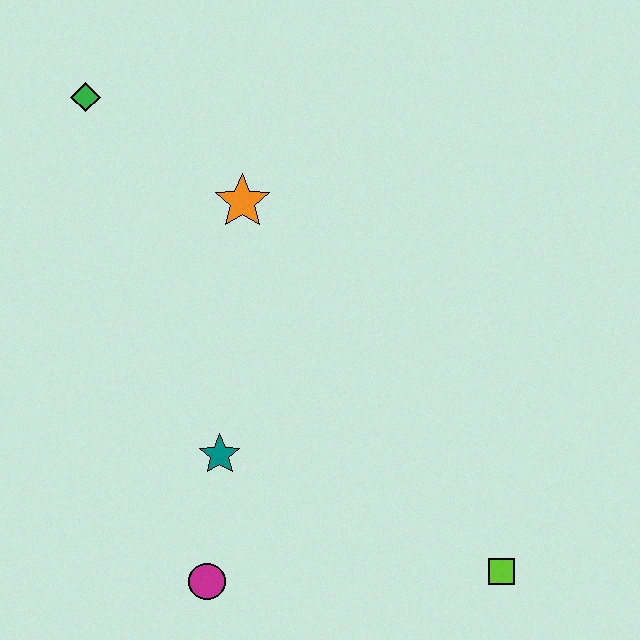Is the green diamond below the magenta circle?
No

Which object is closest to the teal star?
The magenta circle is closest to the teal star.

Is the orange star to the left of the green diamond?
No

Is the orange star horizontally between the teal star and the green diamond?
No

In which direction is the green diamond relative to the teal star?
The green diamond is above the teal star.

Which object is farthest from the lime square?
The green diamond is farthest from the lime square.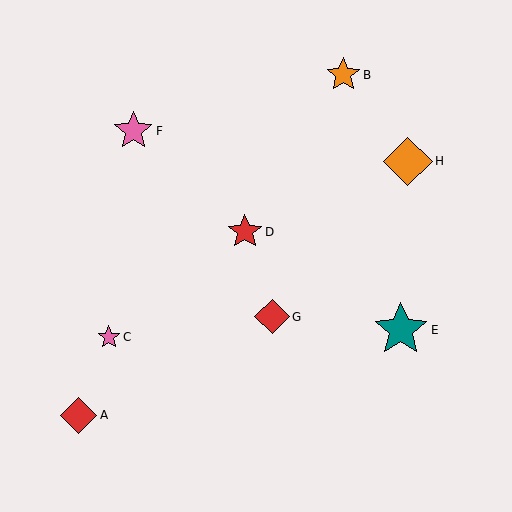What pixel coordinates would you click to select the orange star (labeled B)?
Click at (343, 75) to select the orange star B.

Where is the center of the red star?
The center of the red star is at (245, 232).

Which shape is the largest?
The teal star (labeled E) is the largest.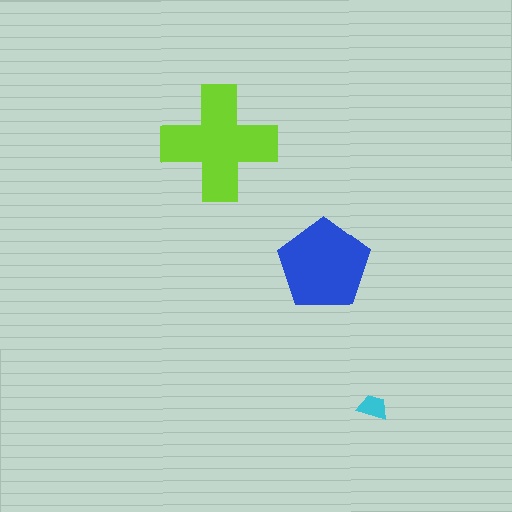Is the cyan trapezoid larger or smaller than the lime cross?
Smaller.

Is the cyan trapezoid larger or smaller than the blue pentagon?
Smaller.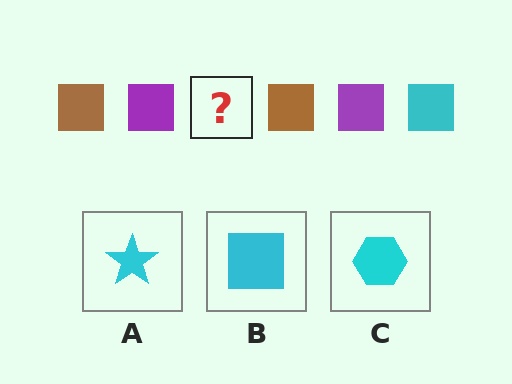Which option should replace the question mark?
Option B.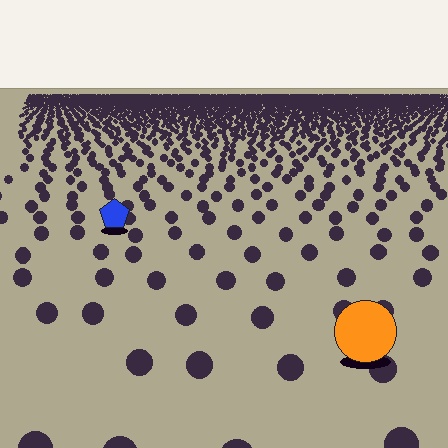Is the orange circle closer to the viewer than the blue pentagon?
Yes. The orange circle is closer — you can tell from the texture gradient: the ground texture is coarser near it.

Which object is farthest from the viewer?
The blue pentagon is farthest from the viewer. It appears smaller and the ground texture around it is denser.